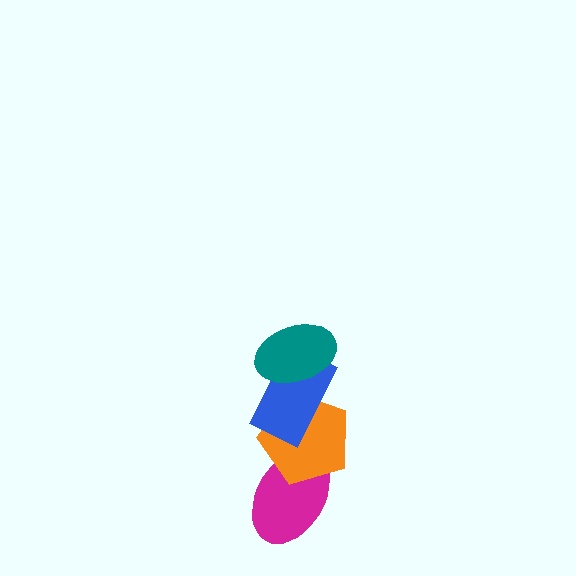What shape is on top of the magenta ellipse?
The orange pentagon is on top of the magenta ellipse.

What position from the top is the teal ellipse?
The teal ellipse is 1st from the top.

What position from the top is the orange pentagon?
The orange pentagon is 3rd from the top.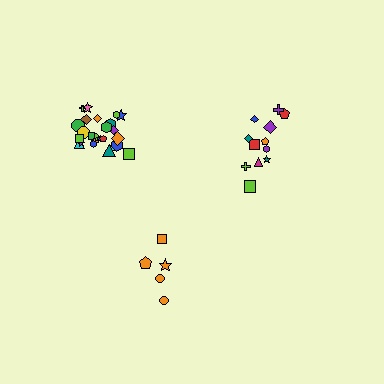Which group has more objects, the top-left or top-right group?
The top-left group.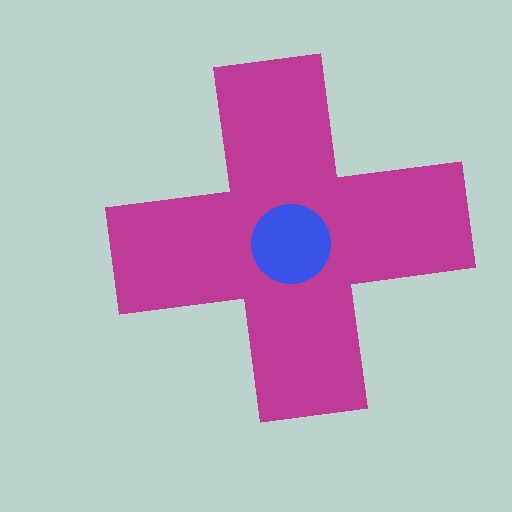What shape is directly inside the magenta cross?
The blue circle.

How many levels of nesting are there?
2.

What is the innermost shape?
The blue circle.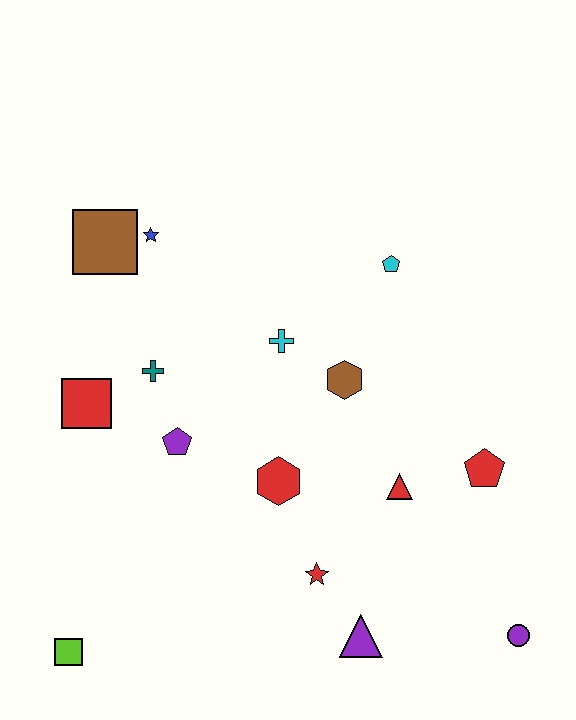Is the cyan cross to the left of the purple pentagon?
No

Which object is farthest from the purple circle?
The brown square is farthest from the purple circle.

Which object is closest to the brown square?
The blue star is closest to the brown square.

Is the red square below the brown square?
Yes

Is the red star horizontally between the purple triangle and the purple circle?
No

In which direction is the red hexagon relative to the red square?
The red hexagon is to the right of the red square.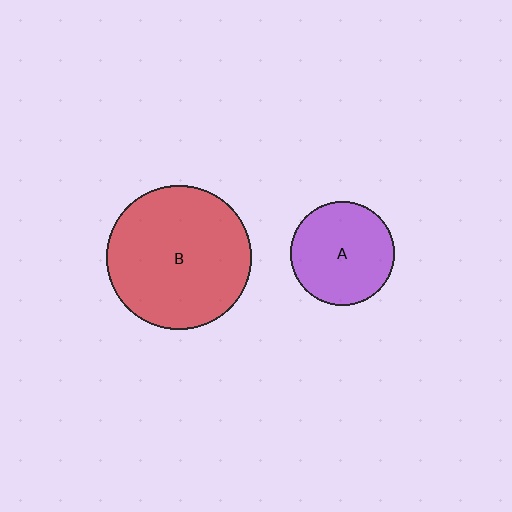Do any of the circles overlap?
No, none of the circles overlap.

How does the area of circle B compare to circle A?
Approximately 1.9 times.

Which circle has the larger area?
Circle B (red).